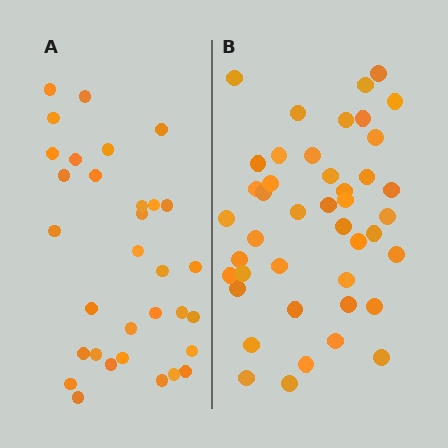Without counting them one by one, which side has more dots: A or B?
Region B (the right region) has more dots.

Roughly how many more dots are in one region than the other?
Region B has roughly 12 or so more dots than region A.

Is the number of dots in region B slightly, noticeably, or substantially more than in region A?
Region B has noticeably more, but not dramatically so. The ratio is roughly 1.3 to 1.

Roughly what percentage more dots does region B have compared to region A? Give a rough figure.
About 35% more.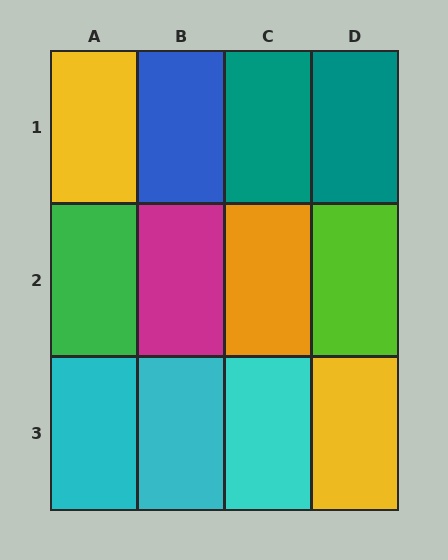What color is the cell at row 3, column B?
Cyan.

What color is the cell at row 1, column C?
Teal.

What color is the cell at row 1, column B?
Blue.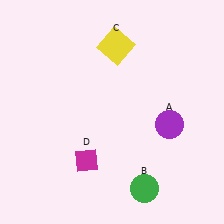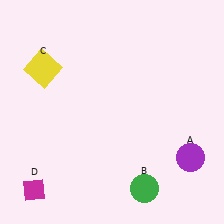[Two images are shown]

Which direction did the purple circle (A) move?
The purple circle (A) moved down.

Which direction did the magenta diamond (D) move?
The magenta diamond (D) moved left.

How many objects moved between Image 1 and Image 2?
3 objects moved between the two images.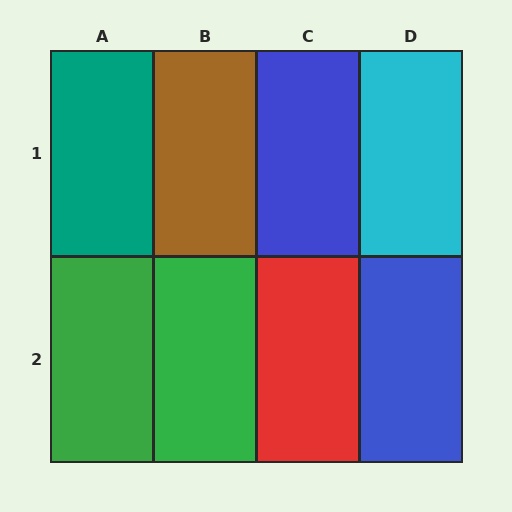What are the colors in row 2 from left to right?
Green, green, red, blue.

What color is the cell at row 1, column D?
Cyan.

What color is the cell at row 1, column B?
Brown.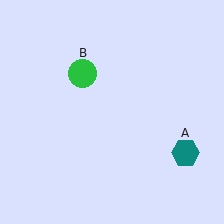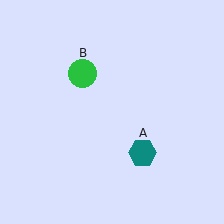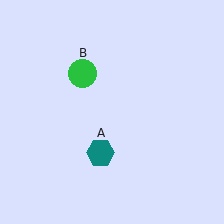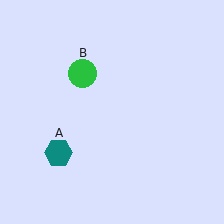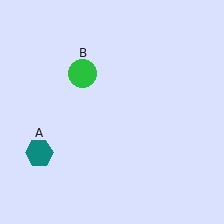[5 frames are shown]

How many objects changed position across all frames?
1 object changed position: teal hexagon (object A).